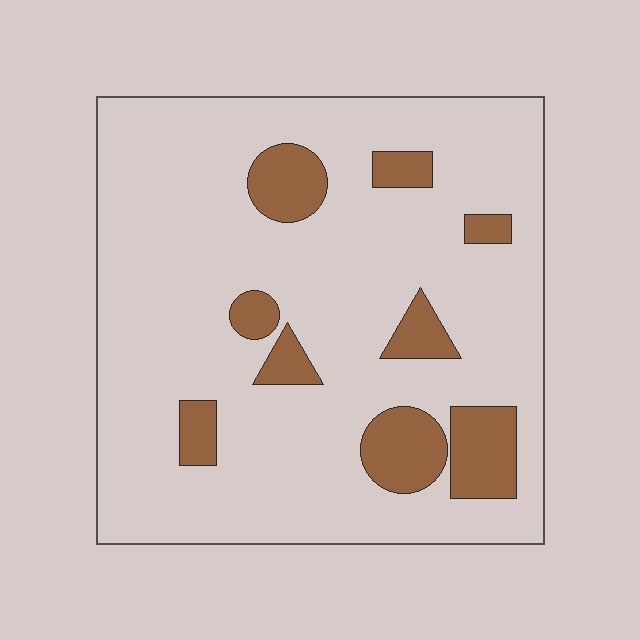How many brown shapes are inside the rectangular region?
9.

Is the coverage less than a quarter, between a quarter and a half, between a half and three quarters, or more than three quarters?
Less than a quarter.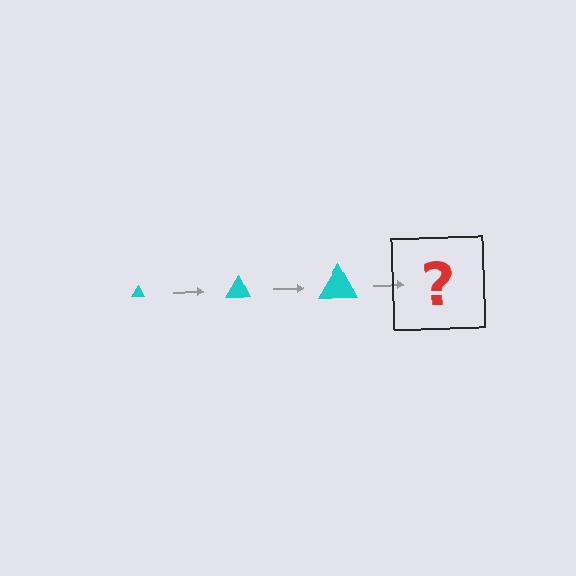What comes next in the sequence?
The next element should be a cyan triangle, larger than the previous one.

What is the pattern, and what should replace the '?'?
The pattern is that the triangle gets progressively larger each step. The '?' should be a cyan triangle, larger than the previous one.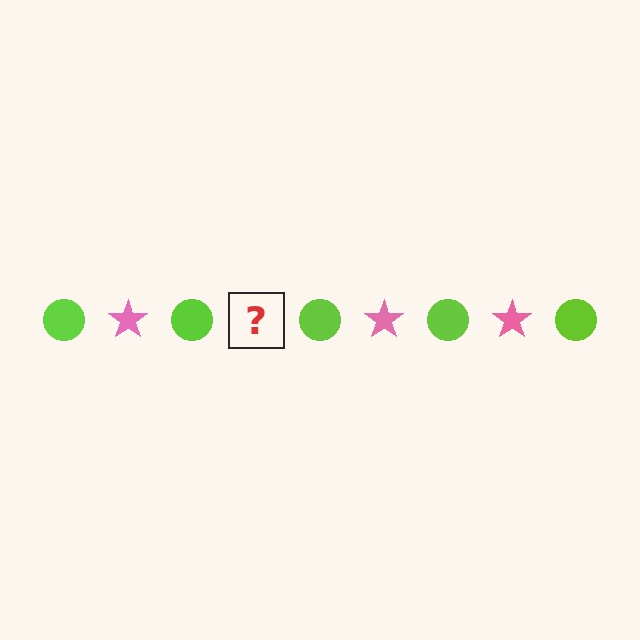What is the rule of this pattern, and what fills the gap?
The rule is that the pattern alternates between lime circle and pink star. The gap should be filled with a pink star.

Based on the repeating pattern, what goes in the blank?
The blank should be a pink star.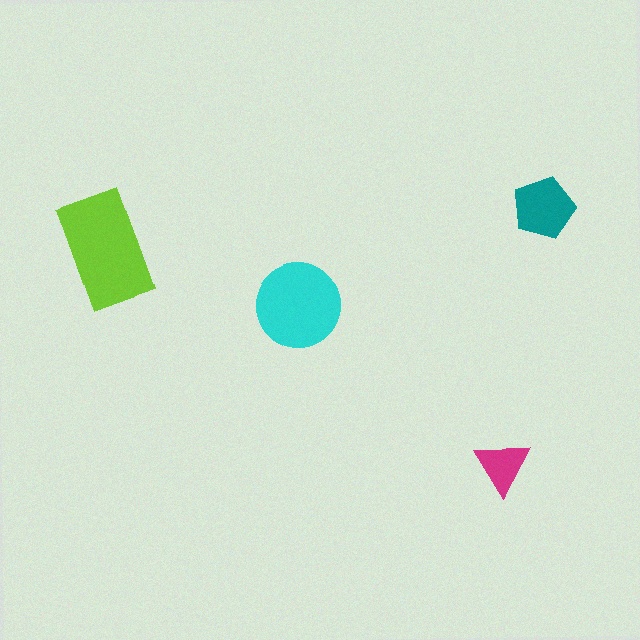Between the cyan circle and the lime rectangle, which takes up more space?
The lime rectangle.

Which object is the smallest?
The magenta triangle.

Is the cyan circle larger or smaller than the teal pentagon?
Larger.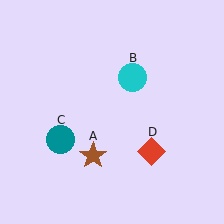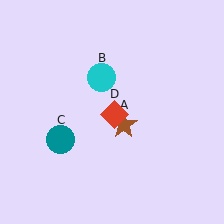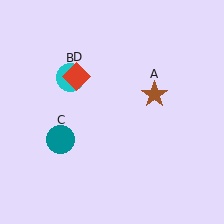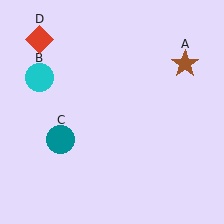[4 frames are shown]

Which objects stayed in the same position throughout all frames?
Teal circle (object C) remained stationary.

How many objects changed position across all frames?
3 objects changed position: brown star (object A), cyan circle (object B), red diamond (object D).